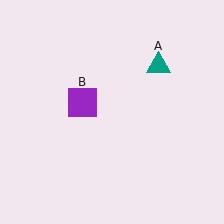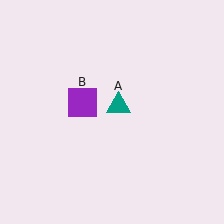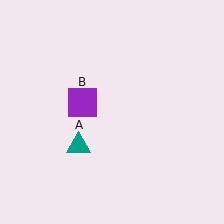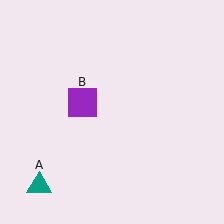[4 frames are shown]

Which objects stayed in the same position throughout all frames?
Purple square (object B) remained stationary.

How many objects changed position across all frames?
1 object changed position: teal triangle (object A).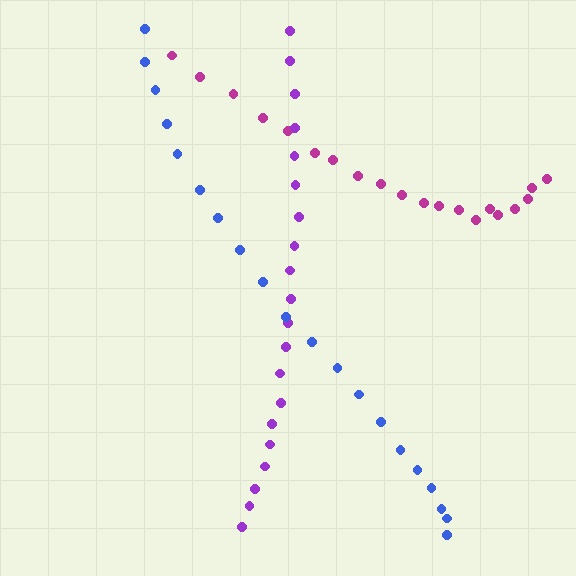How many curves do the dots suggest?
There are 3 distinct paths.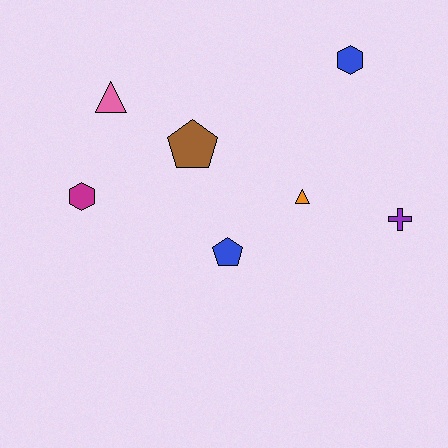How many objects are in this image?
There are 7 objects.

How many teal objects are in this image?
There are no teal objects.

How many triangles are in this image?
There are 2 triangles.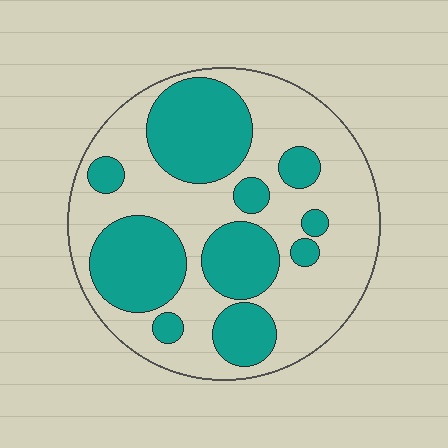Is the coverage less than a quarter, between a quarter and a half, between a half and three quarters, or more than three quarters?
Between a quarter and a half.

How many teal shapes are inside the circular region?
10.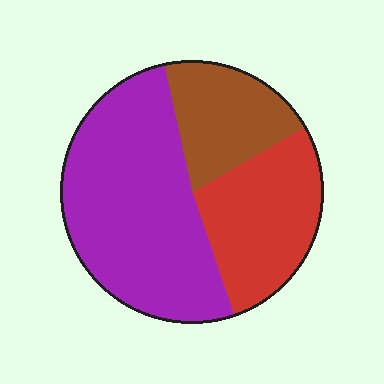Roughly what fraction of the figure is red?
Red covers 28% of the figure.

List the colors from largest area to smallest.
From largest to smallest: purple, red, brown.